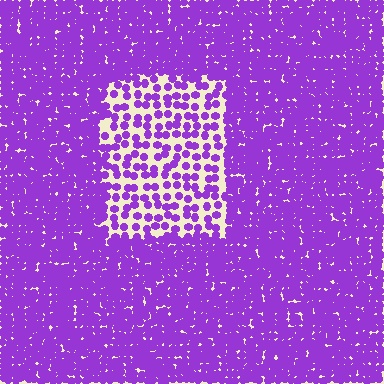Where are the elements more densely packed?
The elements are more densely packed outside the rectangle boundary.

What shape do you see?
I see a rectangle.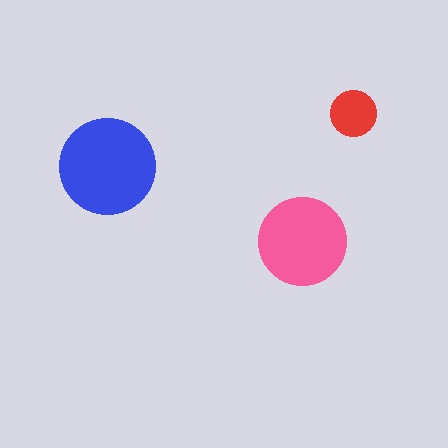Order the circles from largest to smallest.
the blue one, the pink one, the red one.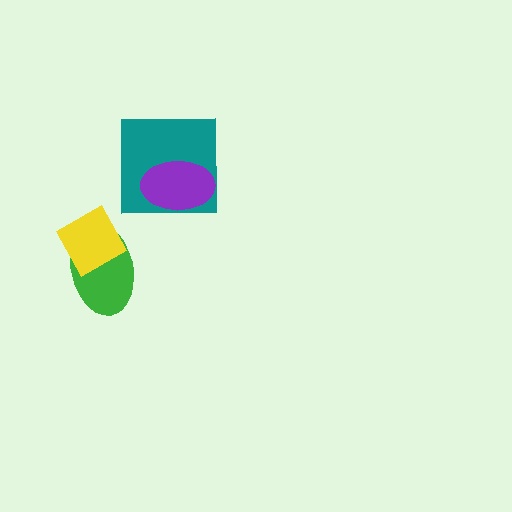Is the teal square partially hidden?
Yes, it is partially covered by another shape.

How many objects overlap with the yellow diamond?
1 object overlaps with the yellow diamond.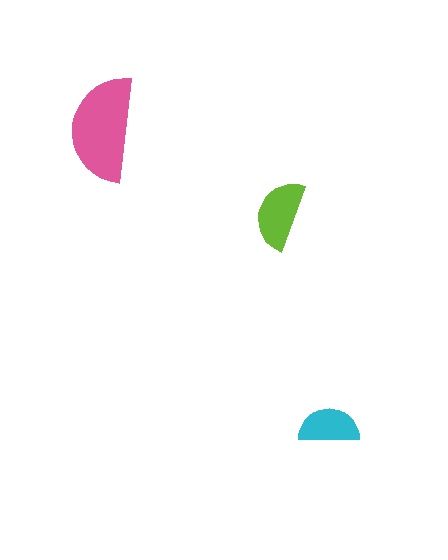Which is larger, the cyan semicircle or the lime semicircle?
The lime one.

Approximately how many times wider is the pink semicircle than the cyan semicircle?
About 1.5 times wider.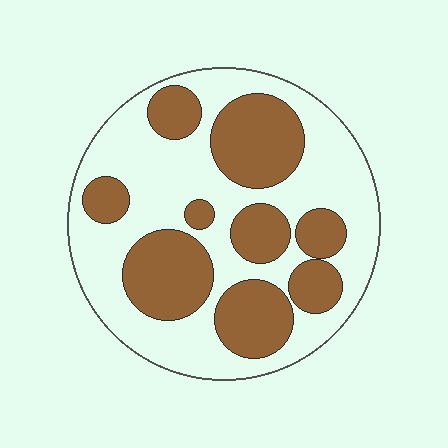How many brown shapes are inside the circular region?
9.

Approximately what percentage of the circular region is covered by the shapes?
Approximately 40%.